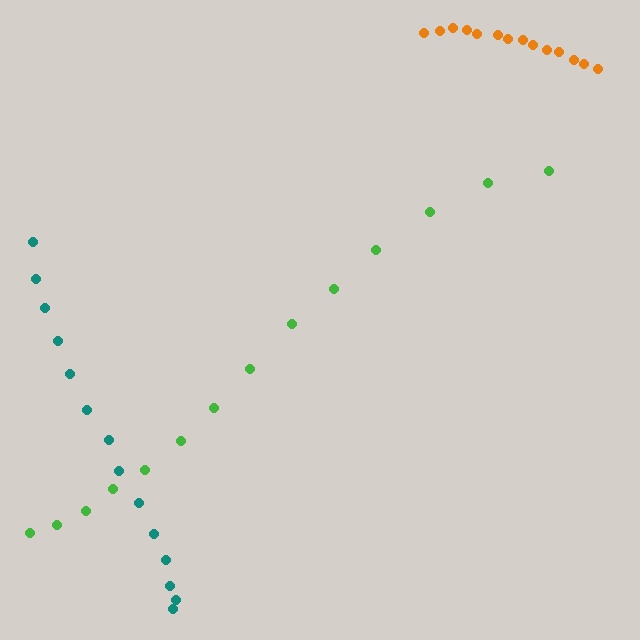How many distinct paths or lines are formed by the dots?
There are 3 distinct paths.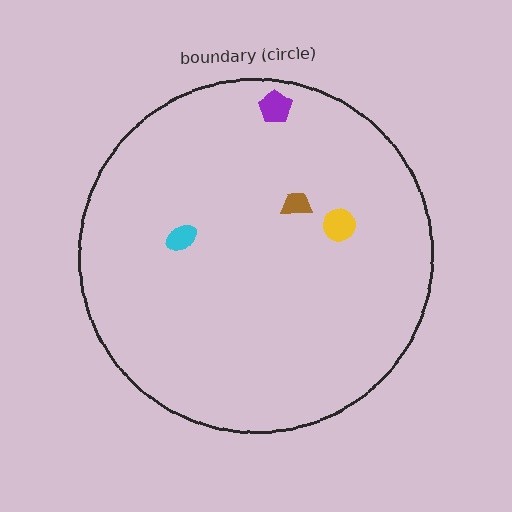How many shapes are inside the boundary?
4 inside, 0 outside.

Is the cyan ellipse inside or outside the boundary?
Inside.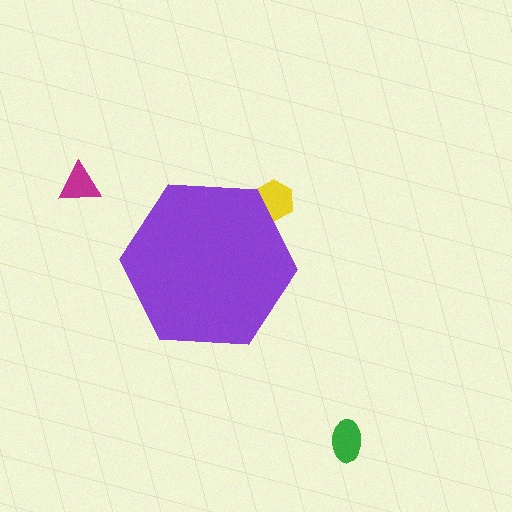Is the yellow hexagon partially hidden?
Yes, the yellow hexagon is partially hidden behind the purple hexagon.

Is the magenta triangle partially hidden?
No, the magenta triangle is fully visible.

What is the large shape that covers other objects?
A purple hexagon.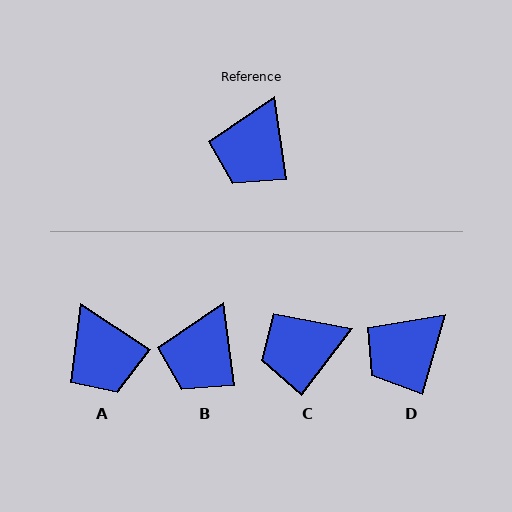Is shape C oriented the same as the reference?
No, it is off by about 45 degrees.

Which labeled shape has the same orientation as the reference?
B.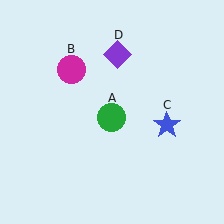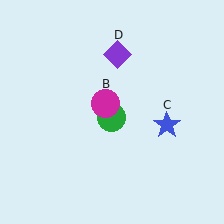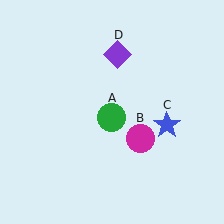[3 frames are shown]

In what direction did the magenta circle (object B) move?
The magenta circle (object B) moved down and to the right.